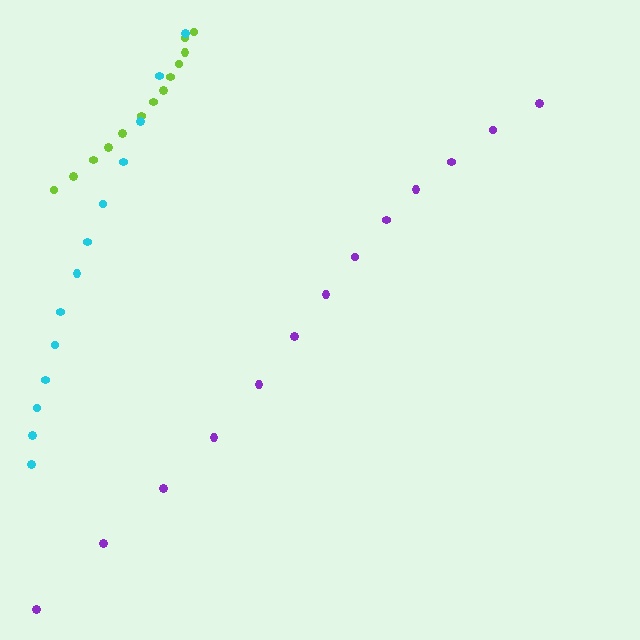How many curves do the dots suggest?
There are 3 distinct paths.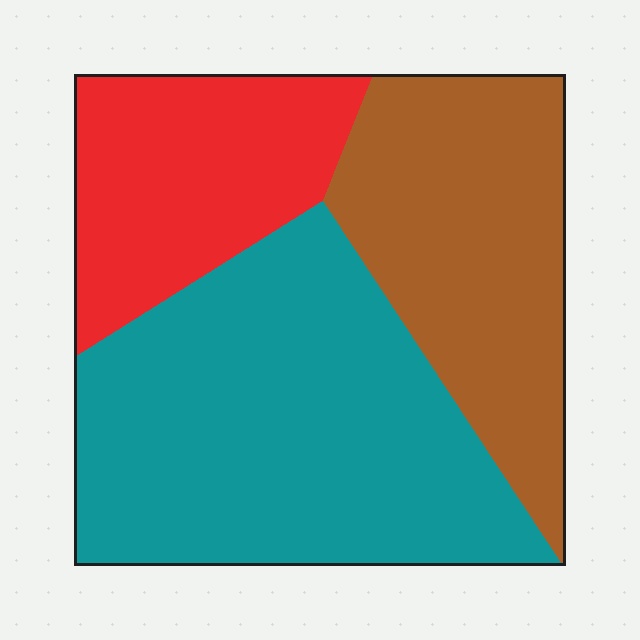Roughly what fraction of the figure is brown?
Brown covers 30% of the figure.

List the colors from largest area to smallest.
From largest to smallest: teal, brown, red.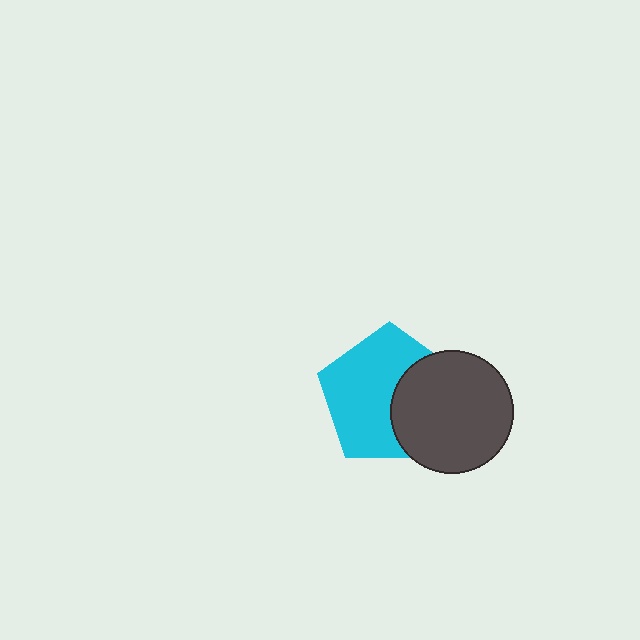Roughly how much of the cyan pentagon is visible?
About half of it is visible (roughly 63%).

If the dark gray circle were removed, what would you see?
You would see the complete cyan pentagon.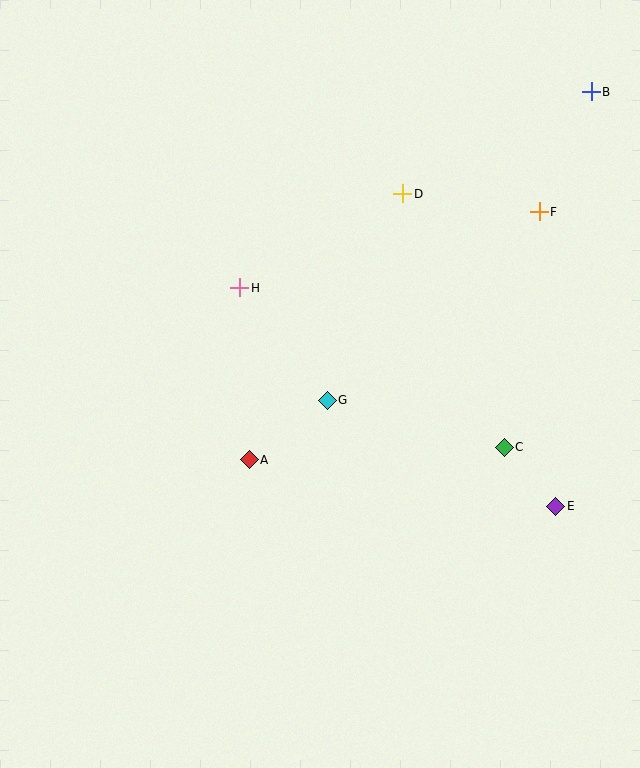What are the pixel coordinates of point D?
Point D is at (403, 194).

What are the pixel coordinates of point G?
Point G is at (327, 400).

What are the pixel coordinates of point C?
Point C is at (504, 447).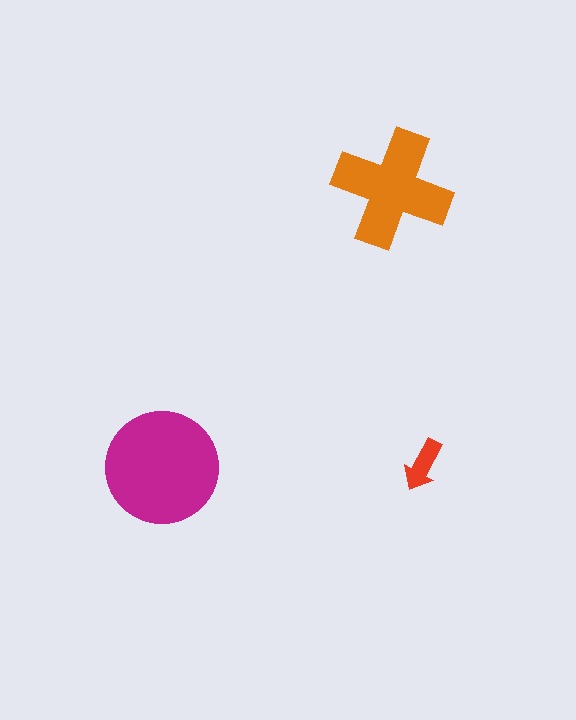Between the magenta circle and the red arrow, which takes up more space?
The magenta circle.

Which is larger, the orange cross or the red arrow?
The orange cross.